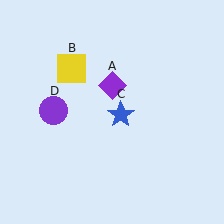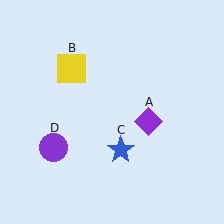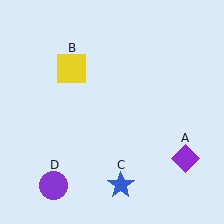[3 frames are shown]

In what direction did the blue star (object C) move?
The blue star (object C) moved down.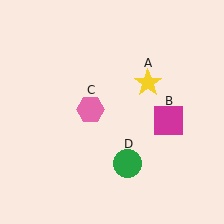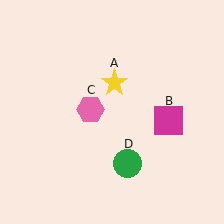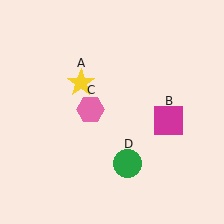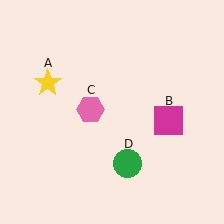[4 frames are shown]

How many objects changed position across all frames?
1 object changed position: yellow star (object A).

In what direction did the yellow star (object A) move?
The yellow star (object A) moved left.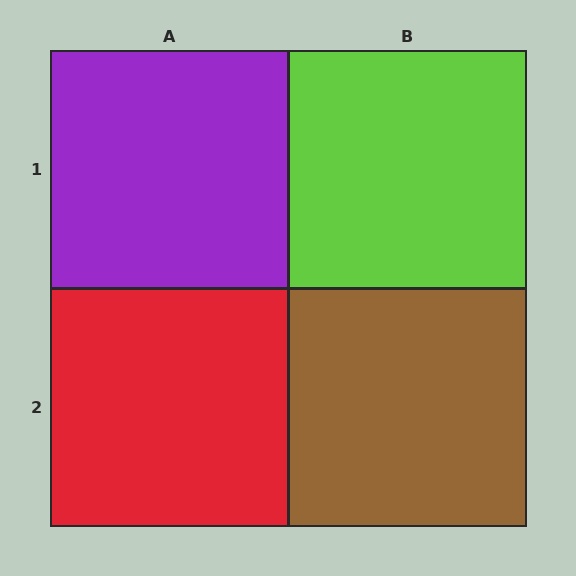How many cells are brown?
1 cell is brown.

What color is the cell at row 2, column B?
Brown.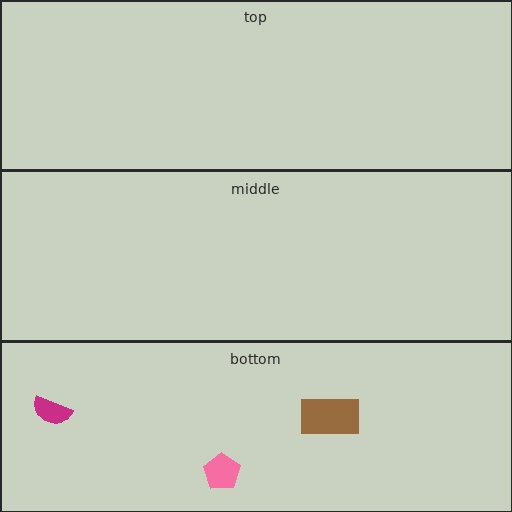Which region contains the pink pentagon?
The bottom region.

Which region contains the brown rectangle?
The bottom region.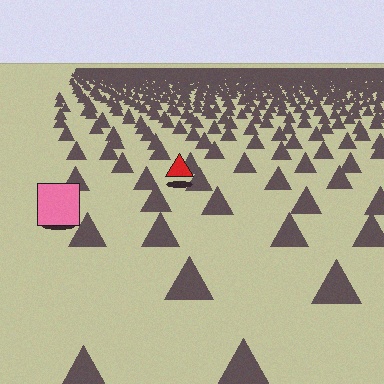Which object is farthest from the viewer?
The red triangle is farthest from the viewer. It appears smaller and the ground texture around it is denser.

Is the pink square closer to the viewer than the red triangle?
Yes. The pink square is closer — you can tell from the texture gradient: the ground texture is coarser near it.